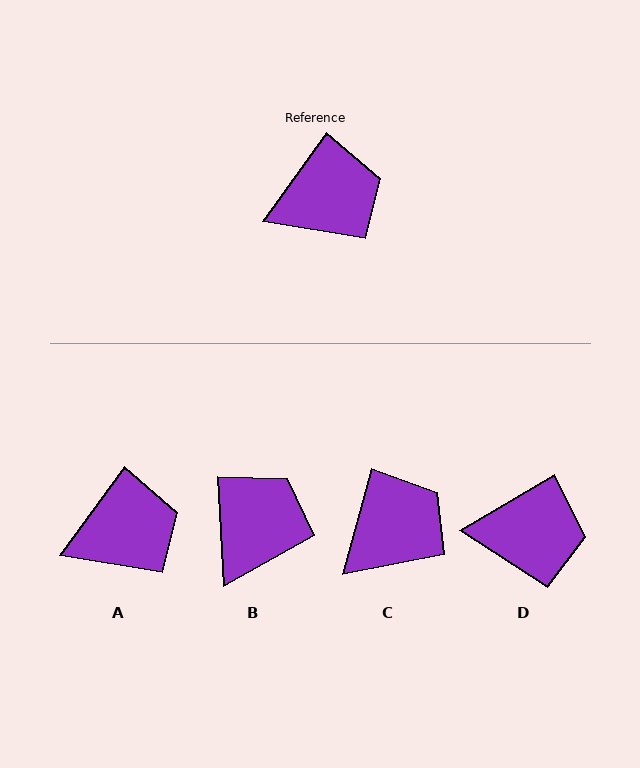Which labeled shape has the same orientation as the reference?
A.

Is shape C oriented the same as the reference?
No, it is off by about 20 degrees.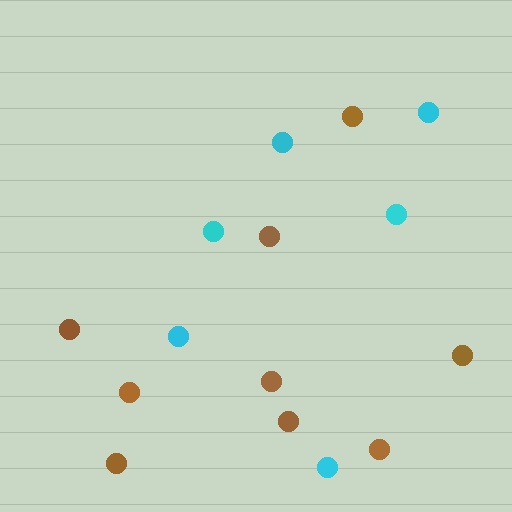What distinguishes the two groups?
There are 2 groups: one group of cyan circles (6) and one group of brown circles (9).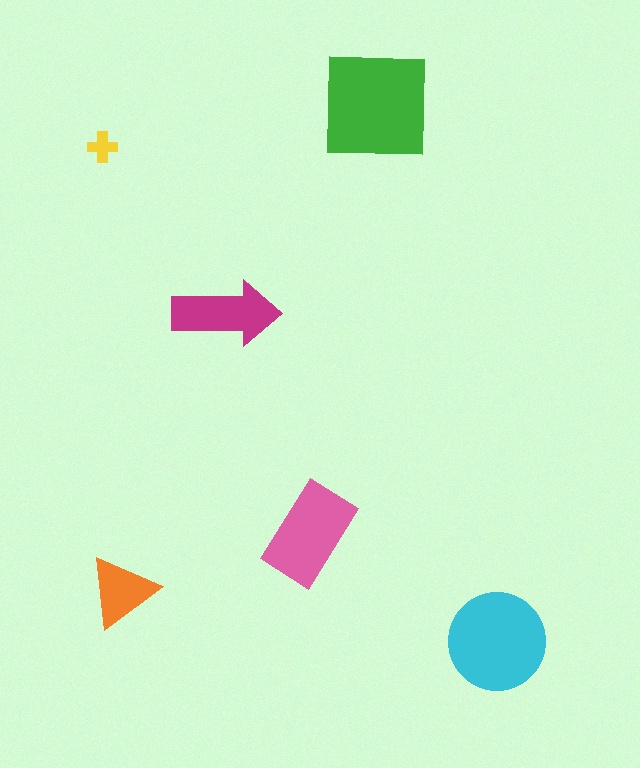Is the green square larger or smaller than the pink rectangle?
Larger.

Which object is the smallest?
The yellow cross.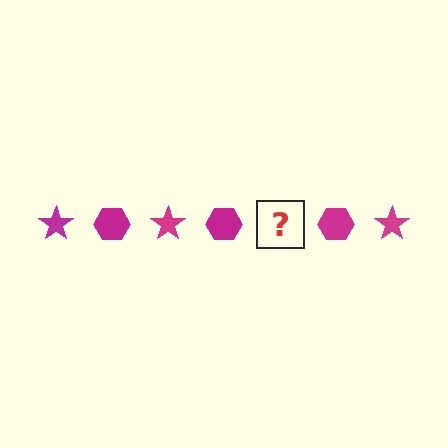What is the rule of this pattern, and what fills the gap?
The rule is that the pattern cycles through star, hexagon shapes in magenta. The gap should be filled with a magenta star.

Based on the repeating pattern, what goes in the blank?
The blank should be a magenta star.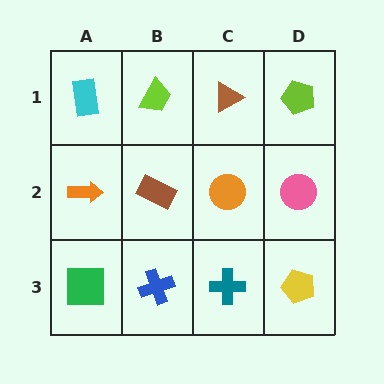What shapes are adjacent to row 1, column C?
An orange circle (row 2, column C), a lime trapezoid (row 1, column B), a lime pentagon (row 1, column D).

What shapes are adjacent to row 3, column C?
An orange circle (row 2, column C), a blue cross (row 3, column B), a yellow pentagon (row 3, column D).